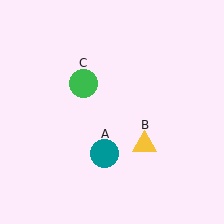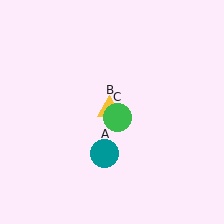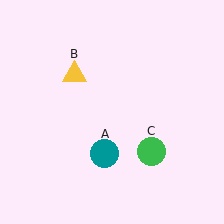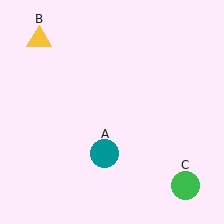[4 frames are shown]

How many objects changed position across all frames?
2 objects changed position: yellow triangle (object B), green circle (object C).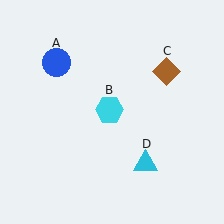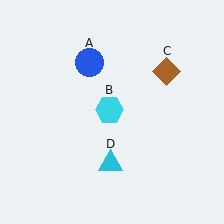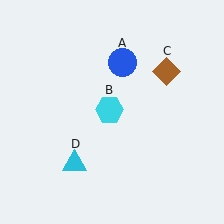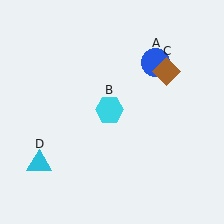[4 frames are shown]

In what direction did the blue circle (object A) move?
The blue circle (object A) moved right.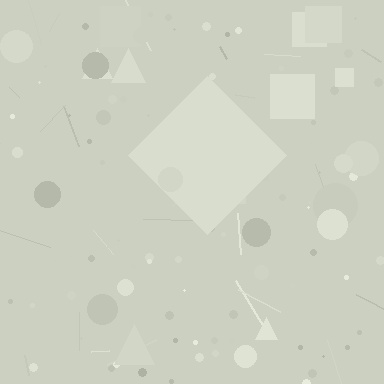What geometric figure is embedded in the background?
A diamond is embedded in the background.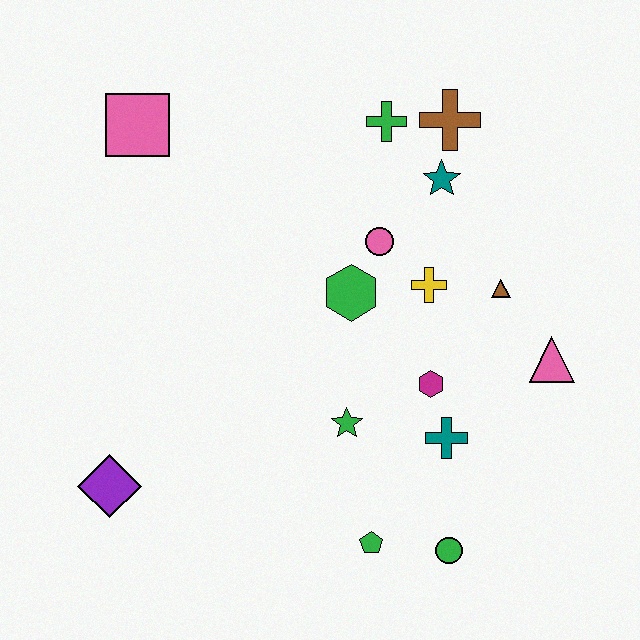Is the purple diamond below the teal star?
Yes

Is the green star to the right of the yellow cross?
No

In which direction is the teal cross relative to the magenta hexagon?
The teal cross is below the magenta hexagon.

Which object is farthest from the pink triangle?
The pink square is farthest from the pink triangle.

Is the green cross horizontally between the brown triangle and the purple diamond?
Yes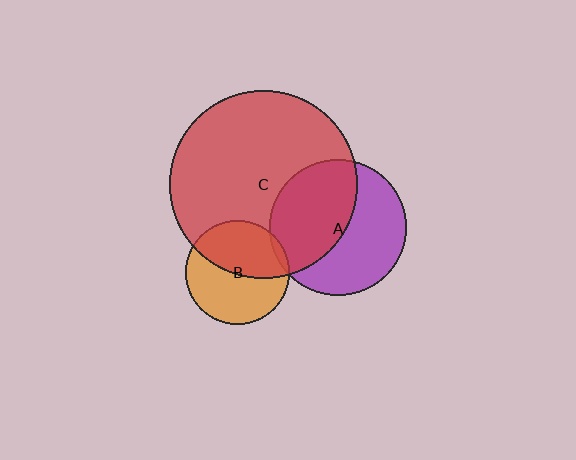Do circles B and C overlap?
Yes.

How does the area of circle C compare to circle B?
Approximately 3.3 times.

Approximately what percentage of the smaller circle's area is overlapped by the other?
Approximately 45%.